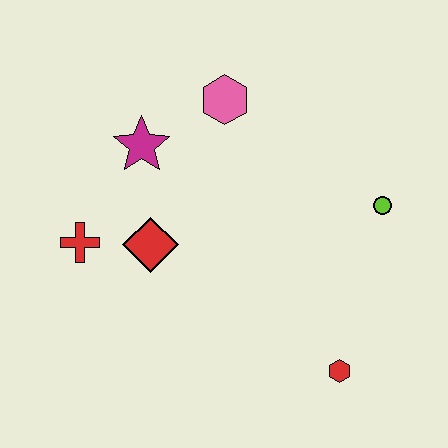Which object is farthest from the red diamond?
The lime circle is farthest from the red diamond.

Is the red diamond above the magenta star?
No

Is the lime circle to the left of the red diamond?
No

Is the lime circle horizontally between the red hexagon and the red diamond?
No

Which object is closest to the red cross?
The red diamond is closest to the red cross.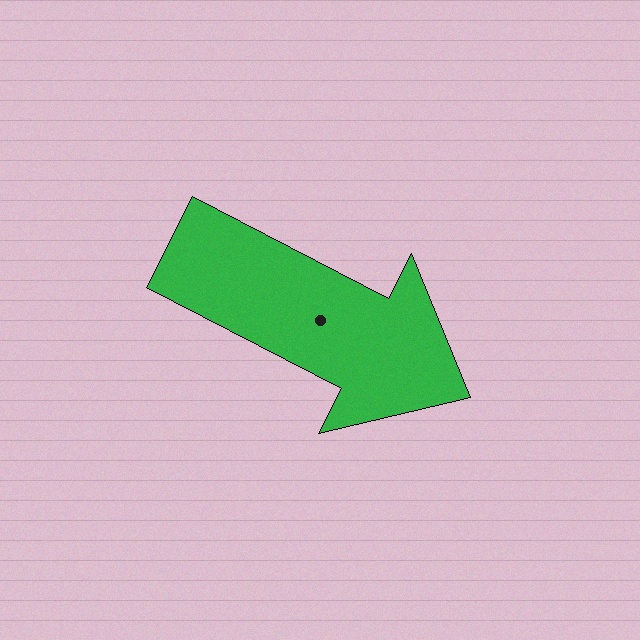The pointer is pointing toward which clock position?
Roughly 4 o'clock.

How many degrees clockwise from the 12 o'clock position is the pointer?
Approximately 117 degrees.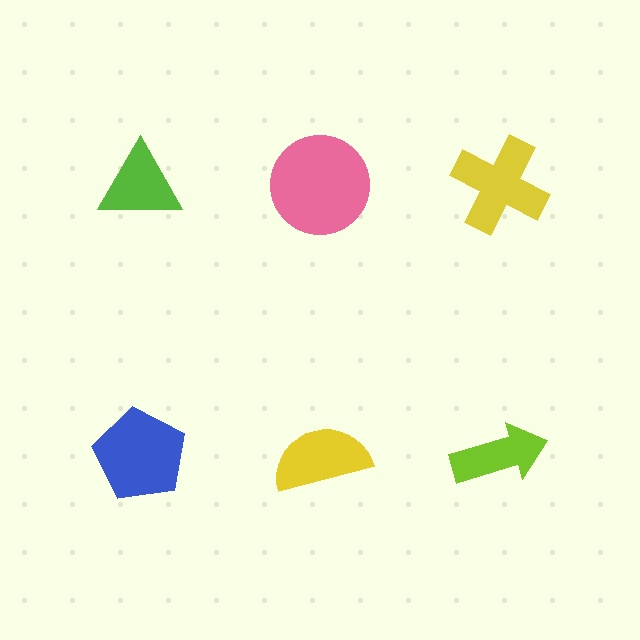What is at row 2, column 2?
A yellow semicircle.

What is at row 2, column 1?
A blue pentagon.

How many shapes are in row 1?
3 shapes.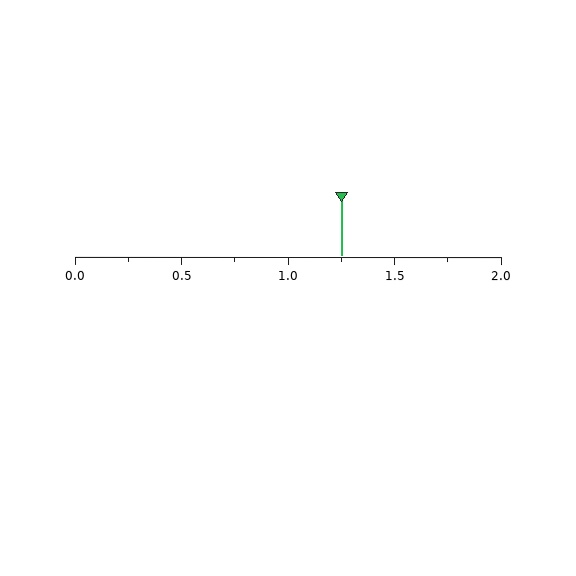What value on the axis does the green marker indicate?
The marker indicates approximately 1.25.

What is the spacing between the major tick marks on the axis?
The major ticks are spaced 0.5 apart.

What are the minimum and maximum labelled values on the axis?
The axis runs from 0.0 to 2.0.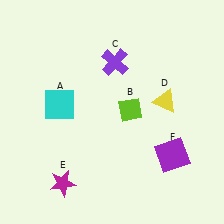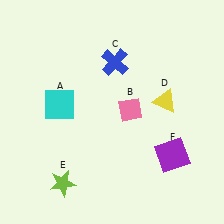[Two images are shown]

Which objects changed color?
B changed from lime to pink. C changed from purple to blue. E changed from magenta to lime.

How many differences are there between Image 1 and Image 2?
There are 3 differences between the two images.